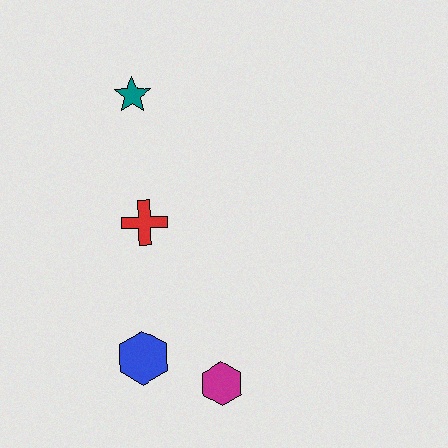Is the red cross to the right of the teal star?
Yes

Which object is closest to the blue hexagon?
The magenta hexagon is closest to the blue hexagon.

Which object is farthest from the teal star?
The magenta hexagon is farthest from the teal star.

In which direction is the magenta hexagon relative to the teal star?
The magenta hexagon is below the teal star.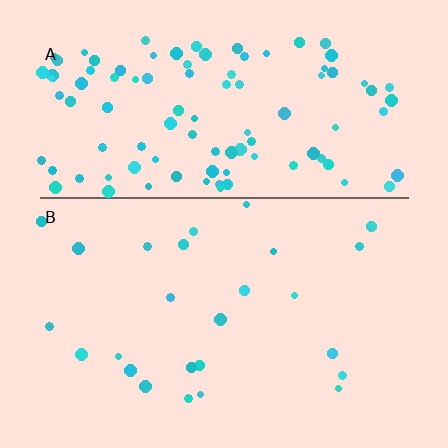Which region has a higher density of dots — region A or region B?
A (the top).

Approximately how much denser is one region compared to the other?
Approximately 4.1× — region A over region B.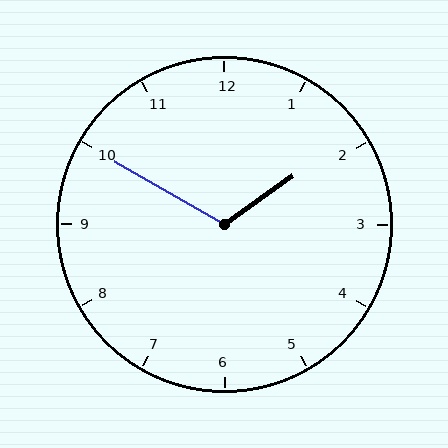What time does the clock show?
1:50.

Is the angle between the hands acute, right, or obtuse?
It is obtuse.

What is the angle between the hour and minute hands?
Approximately 115 degrees.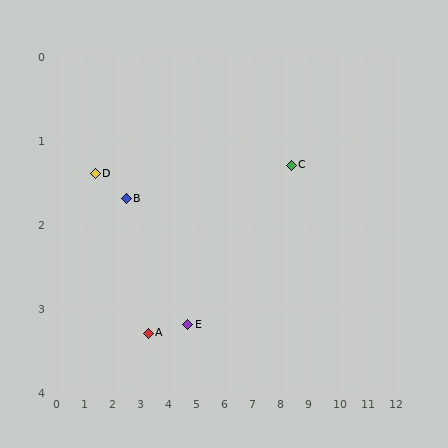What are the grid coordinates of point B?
Point B is at approximately (2.5, 1.7).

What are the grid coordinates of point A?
Point A is at approximately (3.3, 3.3).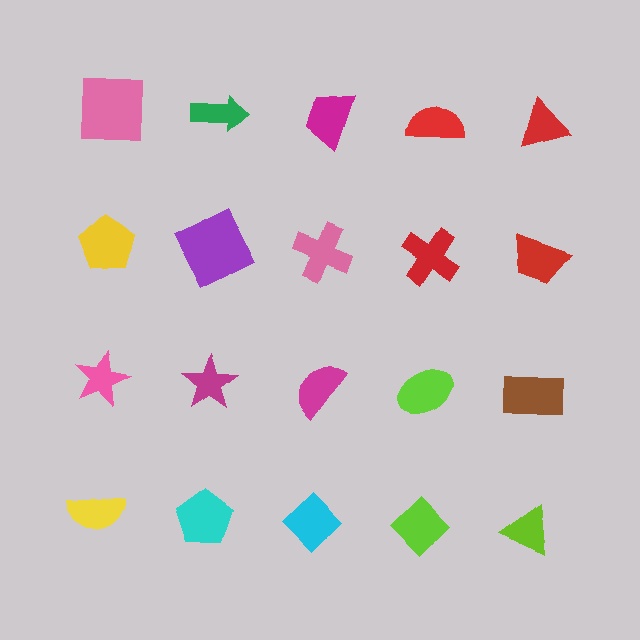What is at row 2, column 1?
A yellow pentagon.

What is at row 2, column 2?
A purple square.